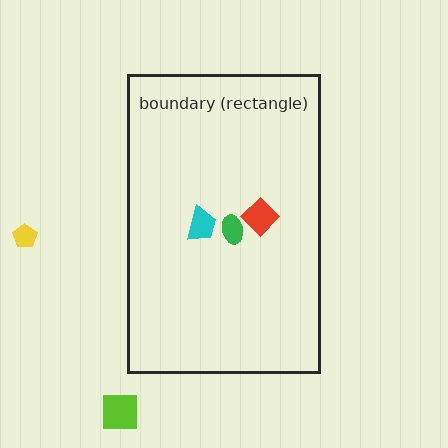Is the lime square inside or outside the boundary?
Outside.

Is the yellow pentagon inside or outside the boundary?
Outside.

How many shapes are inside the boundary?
3 inside, 2 outside.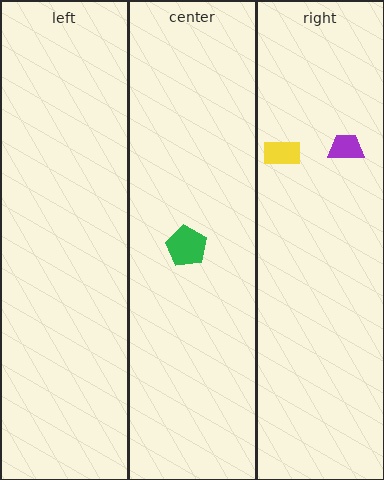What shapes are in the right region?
The purple trapezoid, the yellow rectangle.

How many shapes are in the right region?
2.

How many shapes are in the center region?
1.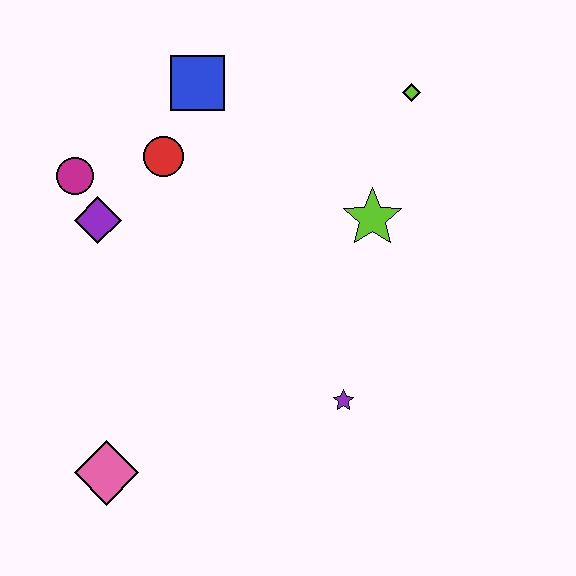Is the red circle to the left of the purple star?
Yes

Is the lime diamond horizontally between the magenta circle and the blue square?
No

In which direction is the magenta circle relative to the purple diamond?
The magenta circle is above the purple diamond.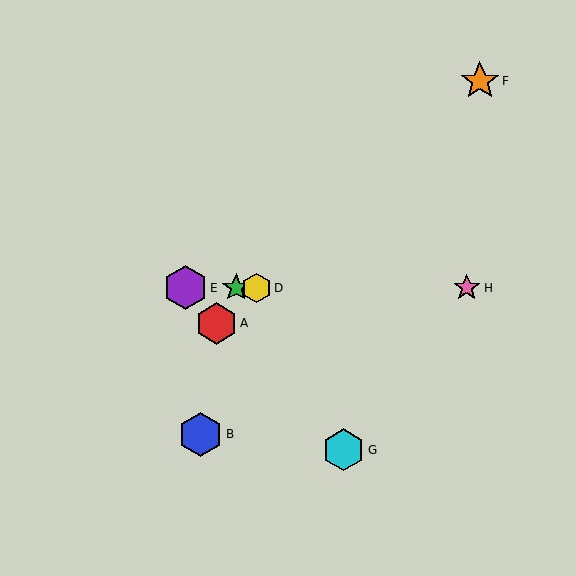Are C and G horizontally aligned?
No, C is at y≈288 and G is at y≈450.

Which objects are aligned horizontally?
Objects C, D, E, H are aligned horizontally.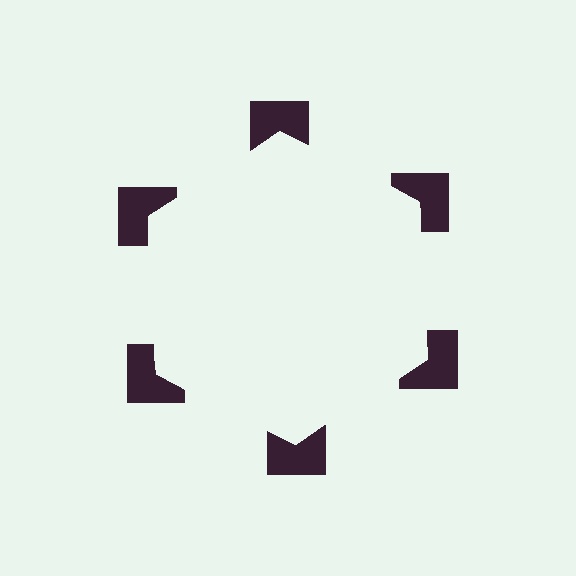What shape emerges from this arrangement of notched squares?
An illusory hexagon — its edges are inferred from the aligned wedge cuts in the notched squares, not physically drawn.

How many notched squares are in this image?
There are 6 — one at each vertex of the illusory hexagon.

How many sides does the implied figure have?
6 sides.